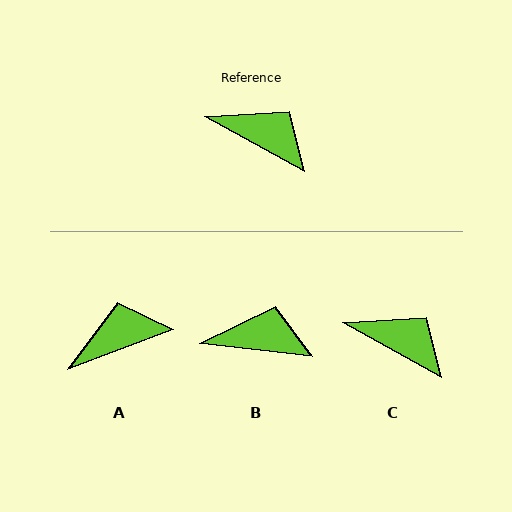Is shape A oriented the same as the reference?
No, it is off by about 50 degrees.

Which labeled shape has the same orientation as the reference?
C.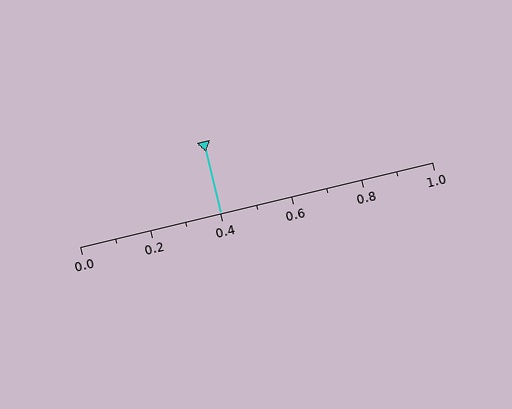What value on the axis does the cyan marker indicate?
The marker indicates approximately 0.4.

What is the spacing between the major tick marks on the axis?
The major ticks are spaced 0.2 apart.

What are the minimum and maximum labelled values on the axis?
The axis runs from 0.0 to 1.0.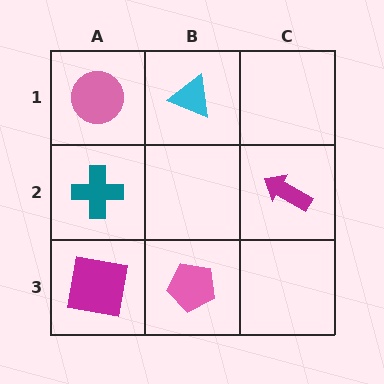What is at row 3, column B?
A pink pentagon.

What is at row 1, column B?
A cyan triangle.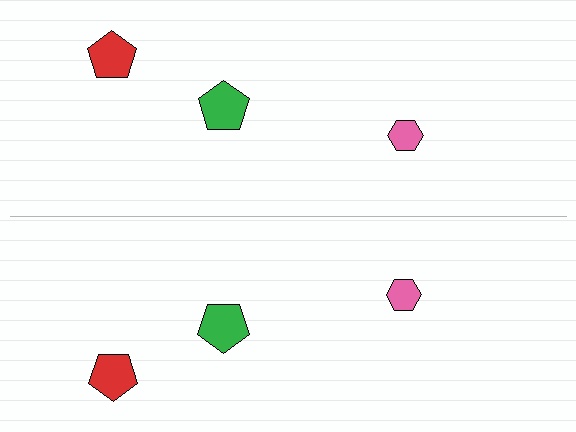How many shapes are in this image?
There are 6 shapes in this image.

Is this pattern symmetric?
Yes, this pattern has bilateral (reflection) symmetry.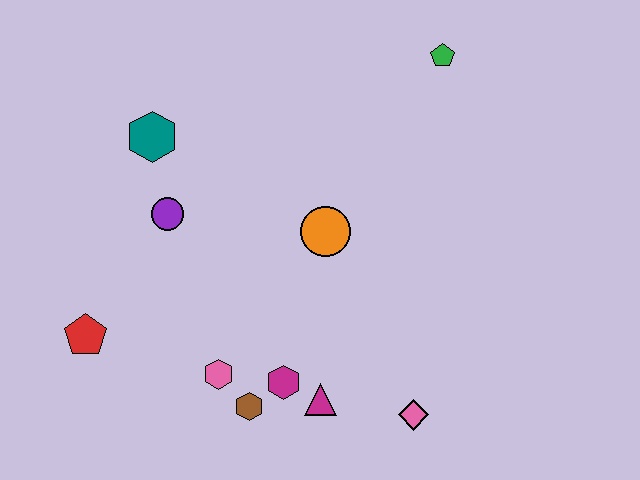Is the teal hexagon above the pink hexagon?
Yes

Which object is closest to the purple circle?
The teal hexagon is closest to the purple circle.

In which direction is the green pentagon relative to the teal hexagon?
The green pentagon is to the right of the teal hexagon.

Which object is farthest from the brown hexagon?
The green pentagon is farthest from the brown hexagon.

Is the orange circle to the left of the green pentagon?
Yes